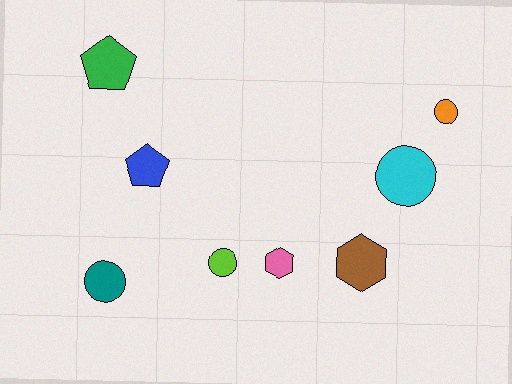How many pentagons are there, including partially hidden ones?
There are 2 pentagons.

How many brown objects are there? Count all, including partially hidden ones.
There is 1 brown object.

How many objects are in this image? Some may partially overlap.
There are 8 objects.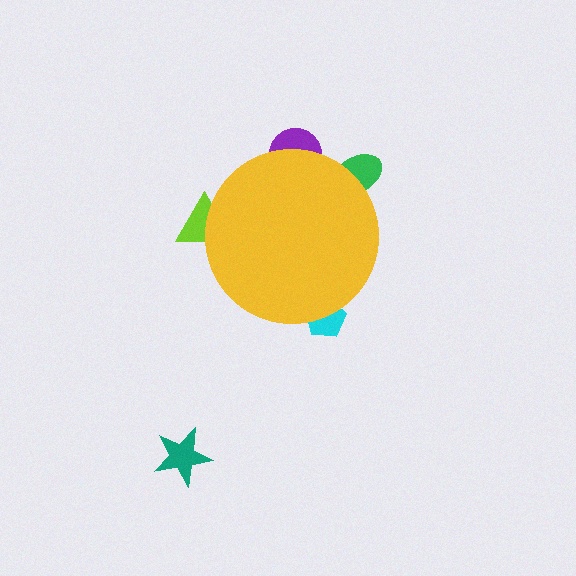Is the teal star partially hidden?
No, the teal star is fully visible.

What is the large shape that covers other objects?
A yellow circle.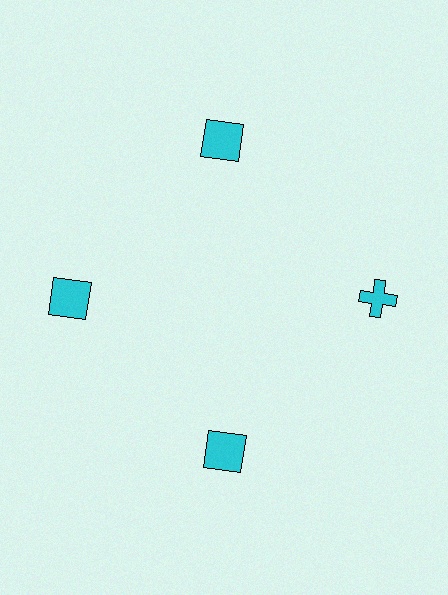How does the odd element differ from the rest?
It has a different shape: cross instead of square.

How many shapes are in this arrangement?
There are 4 shapes arranged in a ring pattern.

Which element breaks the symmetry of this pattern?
The cyan cross at roughly the 3 o'clock position breaks the symmetry. All other shapes are cyan squares.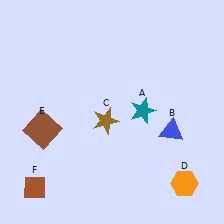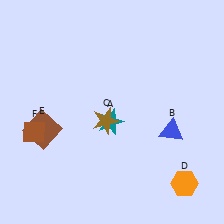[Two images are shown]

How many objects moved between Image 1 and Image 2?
2 objects moved between the two images.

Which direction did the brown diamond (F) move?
The brown diamond (F) moved up.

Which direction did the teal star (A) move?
The teal star (A) moved left.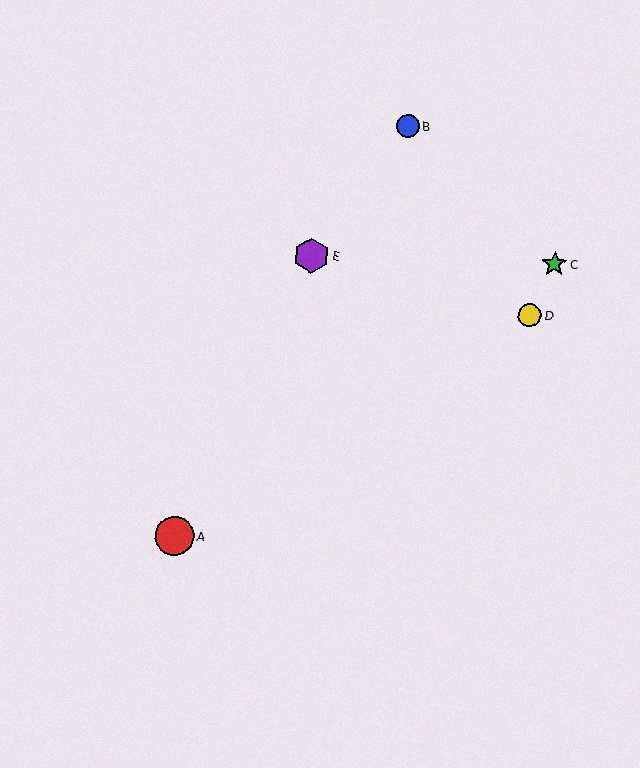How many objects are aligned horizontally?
2 objects (C, E) are aligned horizontally.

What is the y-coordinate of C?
Object C is at y≈264.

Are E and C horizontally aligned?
Yes, both are at y≈256.